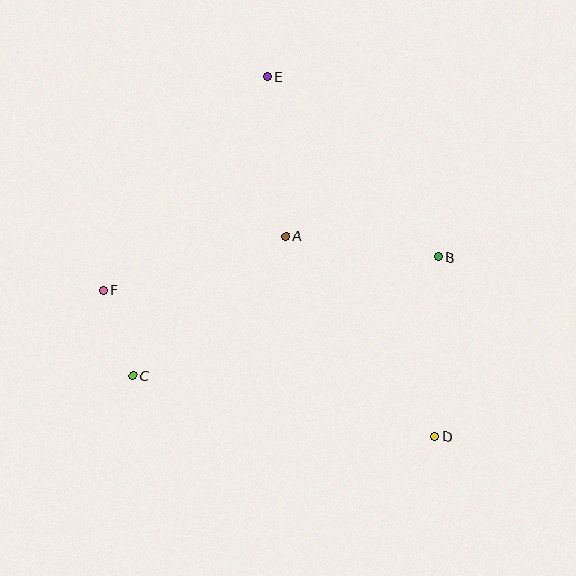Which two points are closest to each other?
Points C and F are closest to each other.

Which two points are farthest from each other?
Points D and E are farthest from each other.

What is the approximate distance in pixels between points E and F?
The distance between E and F is approximately 269 pixels.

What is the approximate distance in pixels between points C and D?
The distance between C and D is approximately 308 pixels.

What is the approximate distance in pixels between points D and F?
The distance between D and F is approximately 362 pixels.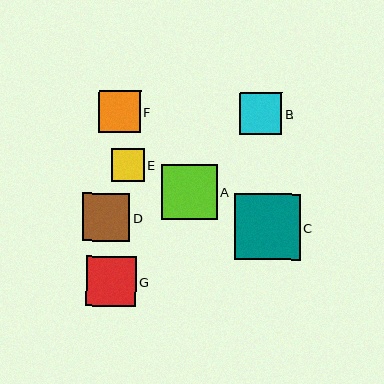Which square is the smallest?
Square E is the smallest with a size of approximately 33 pixels.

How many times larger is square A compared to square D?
Square A is approximately 1.2 times the size of square D.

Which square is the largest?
Square C is the largest with a size of approximately 65 pixels.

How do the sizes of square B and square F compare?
Square B and square F are approximately the same size.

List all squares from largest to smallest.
From largest to smallest: C, A, G, D, B, F, E.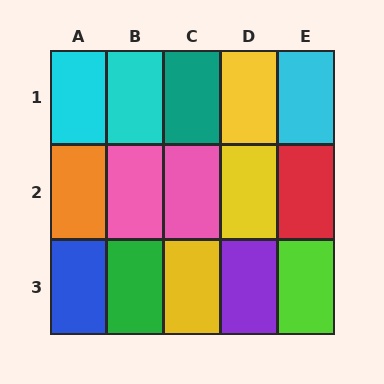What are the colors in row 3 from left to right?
Blue, green, yellow, purple, lime.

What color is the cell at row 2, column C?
Pink.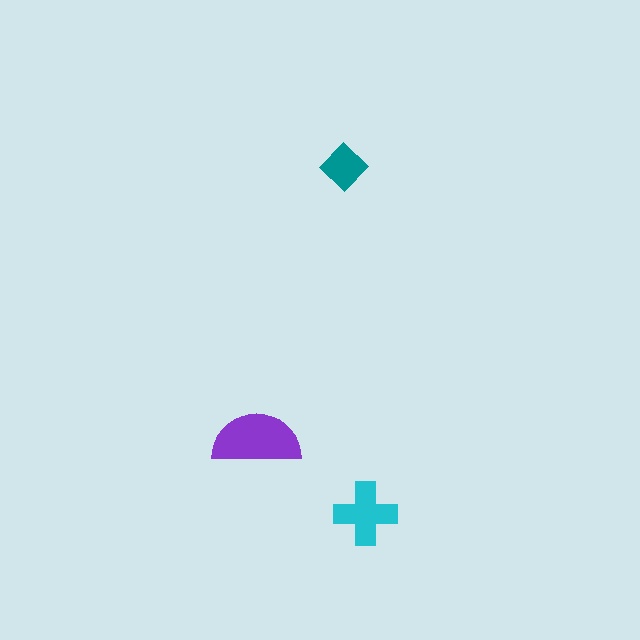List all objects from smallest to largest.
The teal diamond, the cyan cross, the purple semicircle.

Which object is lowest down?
The cyan cross is bottommost.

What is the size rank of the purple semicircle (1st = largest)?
1st.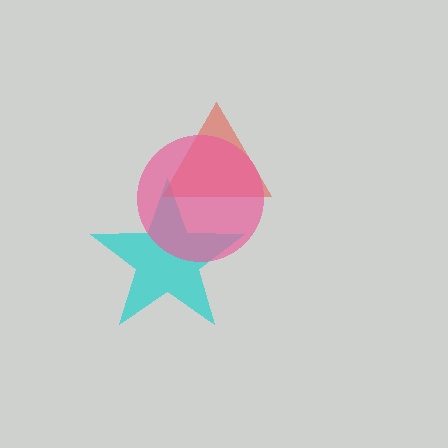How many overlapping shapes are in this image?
There are 3 overlapping shapes in the image.